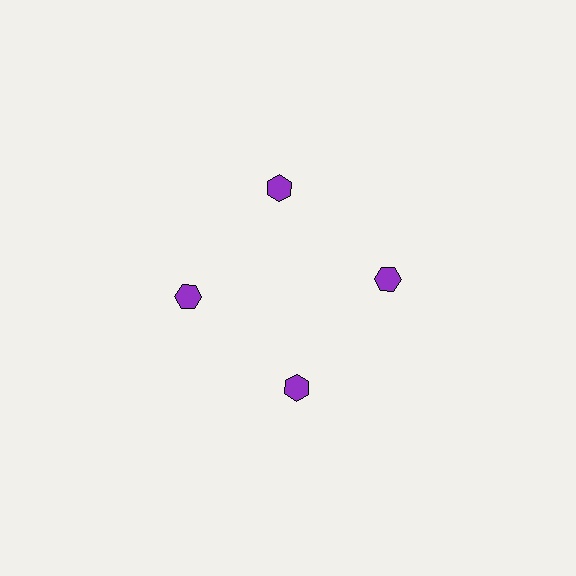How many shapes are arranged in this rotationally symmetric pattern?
There are 4 shapes, arranged in 4 groups of 1.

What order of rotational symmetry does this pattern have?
This pattern has 4-fold rotational symmetry.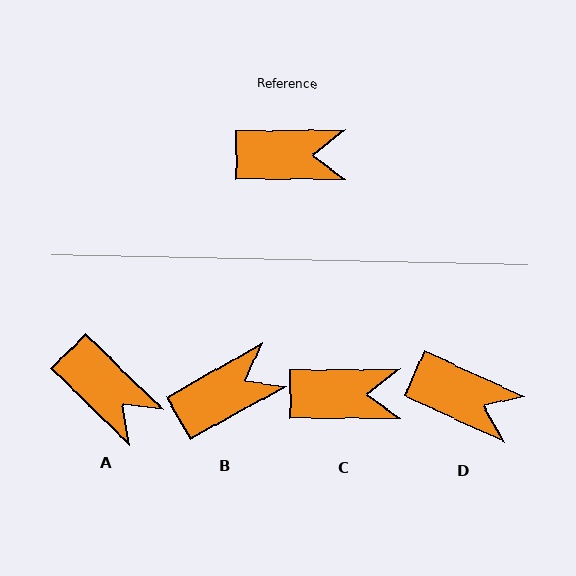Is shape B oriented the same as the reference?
No, it is off by about 29 degrees.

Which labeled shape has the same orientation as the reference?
C.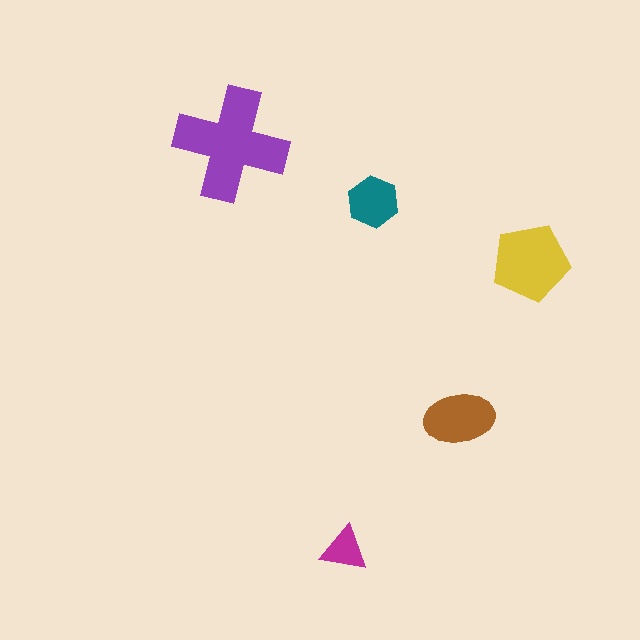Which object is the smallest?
The magenta triangle.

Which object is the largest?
The purple cross.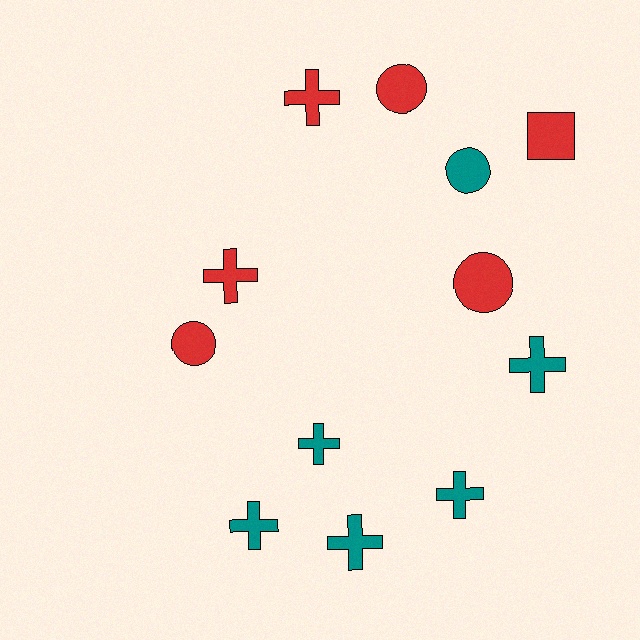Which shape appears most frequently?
Cross, with 7 objects.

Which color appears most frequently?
Red, with 6 objects.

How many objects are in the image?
There are 12 objects.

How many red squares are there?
There is 1 red square.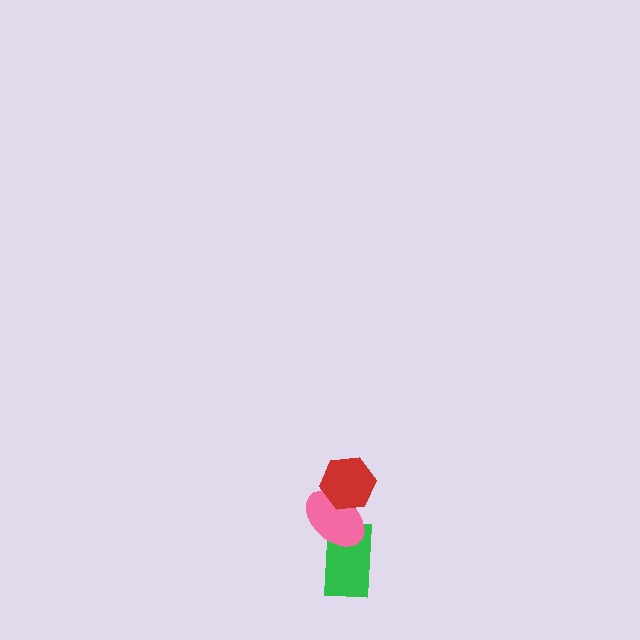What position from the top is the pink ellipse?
The pink ellipse is 2nd from the top.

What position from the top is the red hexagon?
The red hexagon is 1st from the top.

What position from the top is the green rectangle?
The green rectangle is 3rd from the top.